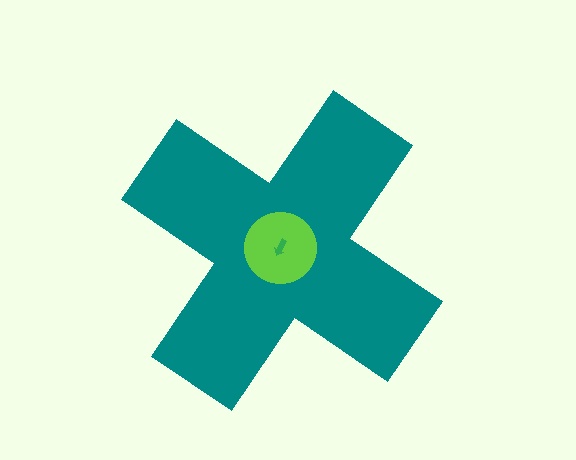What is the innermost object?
The green arrow.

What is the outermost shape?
The teal cross.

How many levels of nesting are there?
3.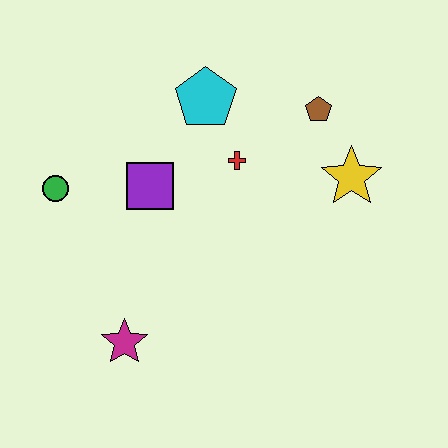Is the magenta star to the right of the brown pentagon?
No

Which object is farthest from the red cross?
The magenta star is farthest from the red cross.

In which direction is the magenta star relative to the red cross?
The magenta star is below the red cross.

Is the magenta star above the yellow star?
No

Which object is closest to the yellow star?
The brown pentagon is closest to the yellow star.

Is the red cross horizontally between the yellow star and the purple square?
Yes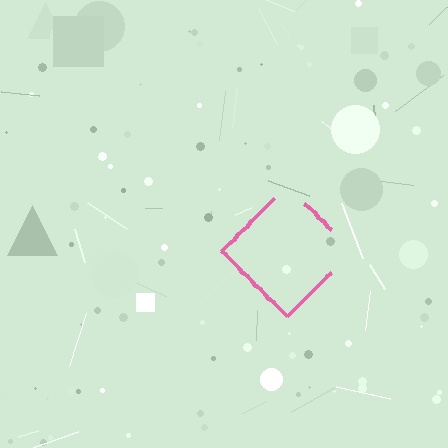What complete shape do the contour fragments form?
The contour fragments form a diamond.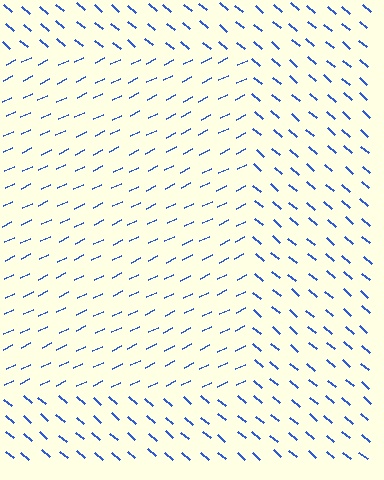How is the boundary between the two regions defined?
The boundary is defined purely by a change in line orientation (approximately 66 degrees difference). All lines are the same color and thickness.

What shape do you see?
I see a rectangle.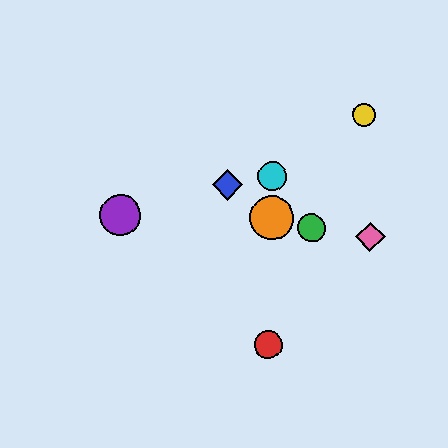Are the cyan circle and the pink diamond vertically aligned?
No, the cyan circle is at x≈273 and the pink diamond is at x≈370.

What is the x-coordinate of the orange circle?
The orange circle is at x≈272.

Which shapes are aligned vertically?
The red circle, the orange circle, the cyan circle are aligned vertically.